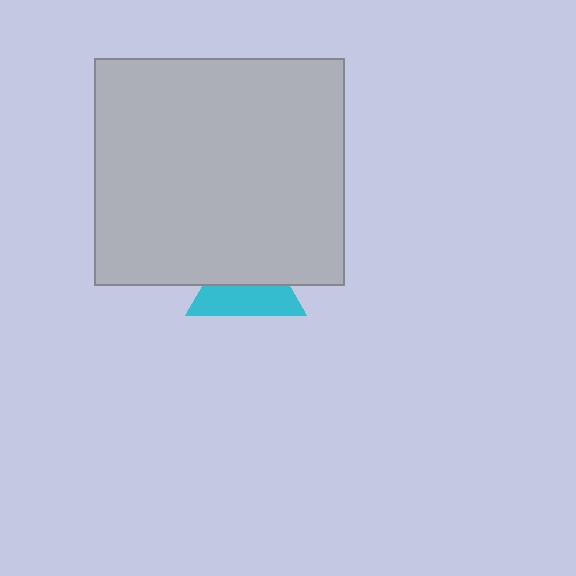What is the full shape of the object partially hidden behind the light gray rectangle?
The partially hidden object is a cyan triangle.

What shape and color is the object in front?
The object in front is a light gray rectangle.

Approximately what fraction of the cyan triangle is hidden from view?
Roughly 51% of the cyan triangle is hidden behind the light gray rectangle.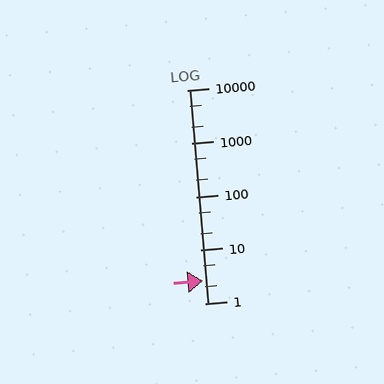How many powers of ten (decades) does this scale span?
The scale spans 4 decades, from 1 to 10000.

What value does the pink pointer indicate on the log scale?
The pointer indicates approximately 2.6.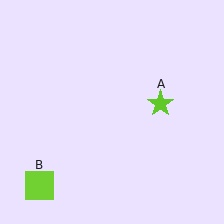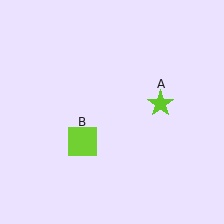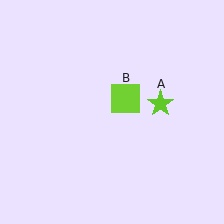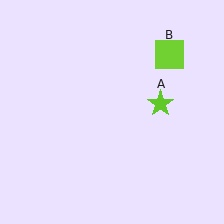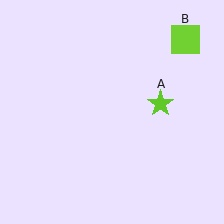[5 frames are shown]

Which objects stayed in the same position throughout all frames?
Lime star (object A) remained stationary.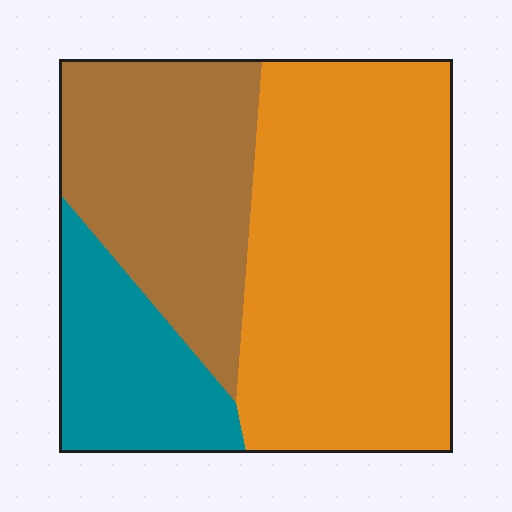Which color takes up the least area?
Teal, at roughly 20%.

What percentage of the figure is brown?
Brown covers roughly 30% of the figure.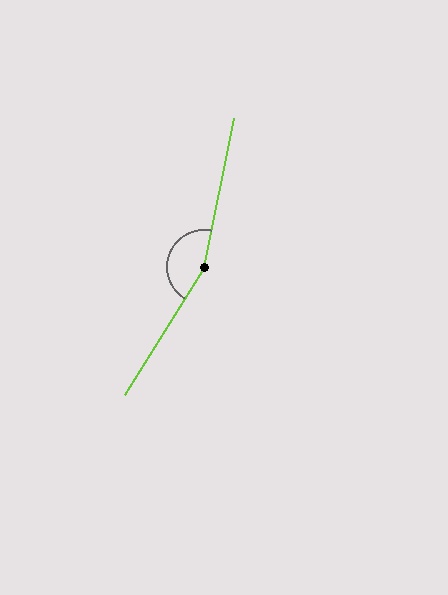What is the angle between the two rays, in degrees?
Approximately 160 degrees.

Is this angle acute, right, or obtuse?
It is obtuse.